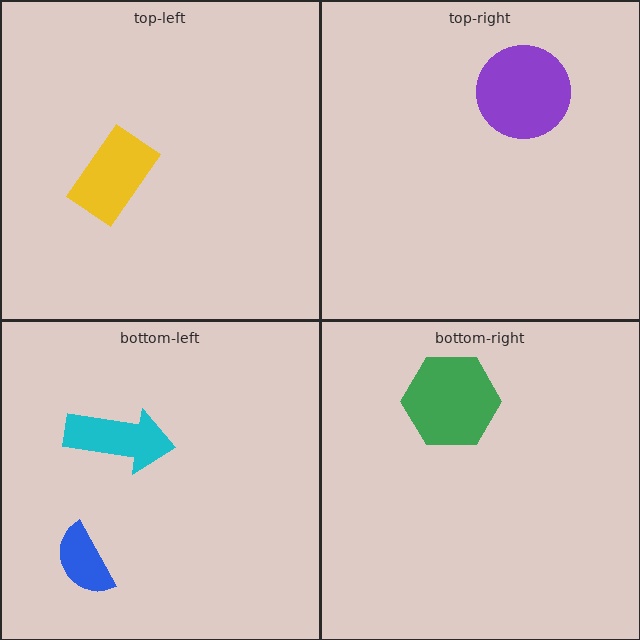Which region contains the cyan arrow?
The bottom-left region.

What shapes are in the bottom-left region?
The blue semicircle, the cyan arrow.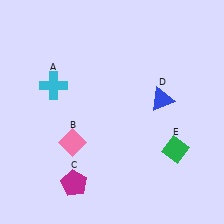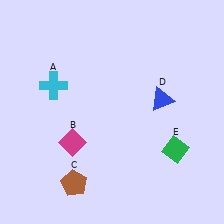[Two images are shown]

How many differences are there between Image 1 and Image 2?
There are 2 differences between the two images.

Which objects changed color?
B changed from pink to magenta. C changed from magenta to brown.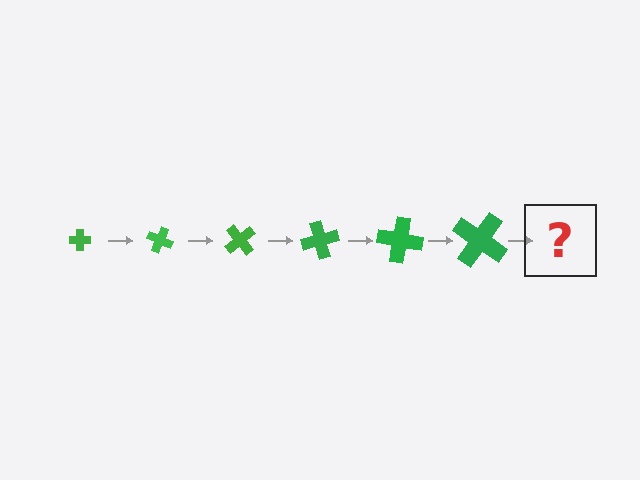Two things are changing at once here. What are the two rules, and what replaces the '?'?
The two rules are that the cross grows larger each step and it rotates 25 degrees each step. The '?' should be a cross, larger than the previous one and rotated 150 degrees from the start.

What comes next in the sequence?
The next element should be a cross, larger than the previous one and rotated 150 degrees from the start.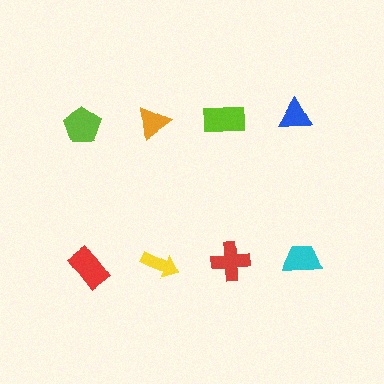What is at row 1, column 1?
A lime pentagon.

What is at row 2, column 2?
A yellow arrow.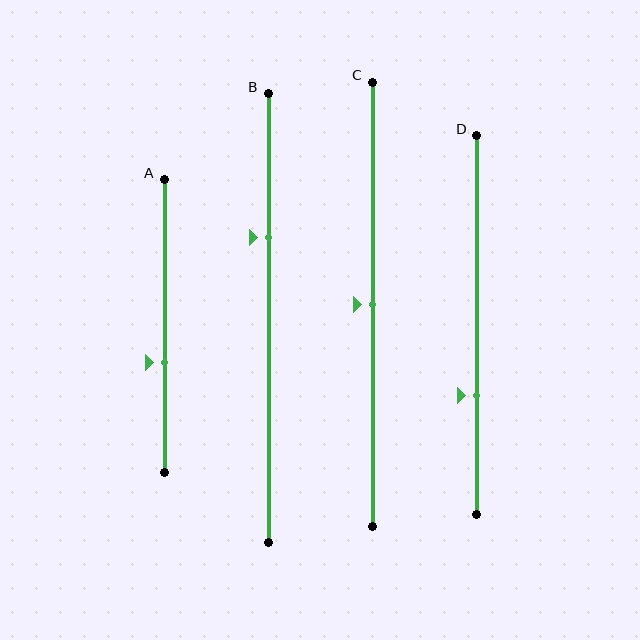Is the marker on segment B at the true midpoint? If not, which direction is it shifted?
No, the marker on segment B is shifted upward by about 18% of the segment length.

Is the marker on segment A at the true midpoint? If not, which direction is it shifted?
No, the marker on segment A is shifted downward by about 12% of the segment length.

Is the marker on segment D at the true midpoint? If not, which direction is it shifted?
No, the marker on segment D is shifted downward by about 19% of the segment length.